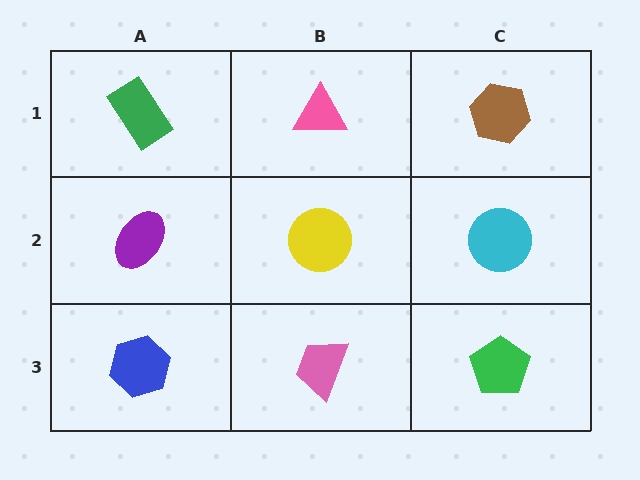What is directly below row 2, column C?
A green pentagon.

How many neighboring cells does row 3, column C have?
2.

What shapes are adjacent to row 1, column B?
A yellow circle (row 2, column B), a green rectangle (row 1, column A), a brown hexagon (row 1, column C).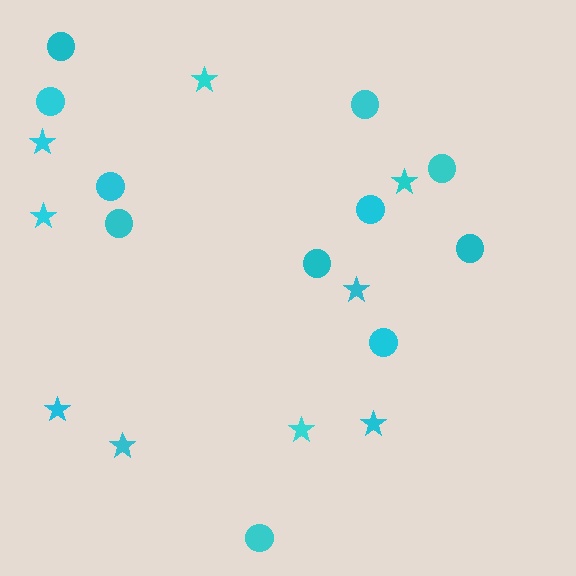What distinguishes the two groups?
There are 2 groups: one group of circles (11) and one group of stars (9).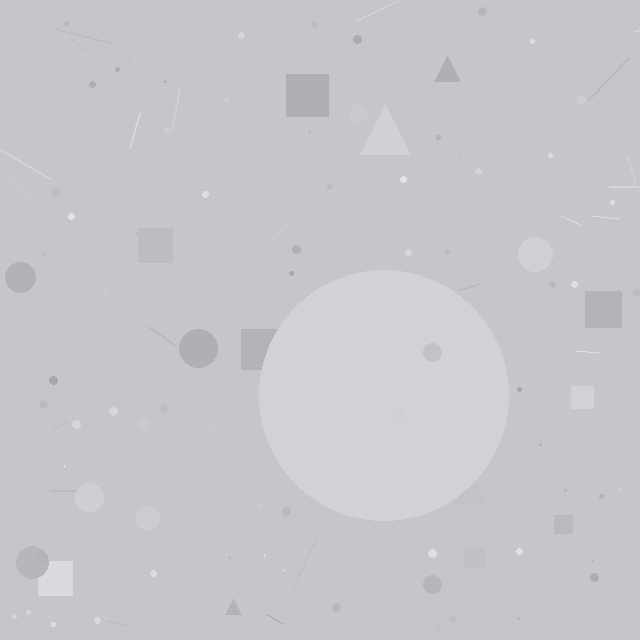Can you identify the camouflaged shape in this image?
The camouflaged shape is a circle.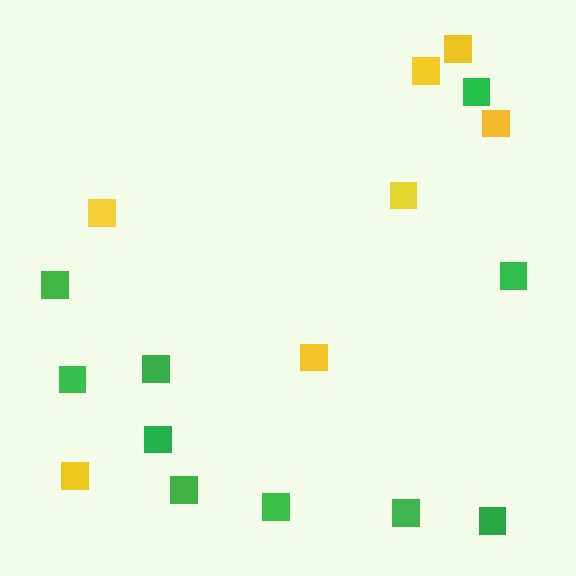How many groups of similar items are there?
There are 2 groups: one group of yellow squares (7) and one group of green squares (10).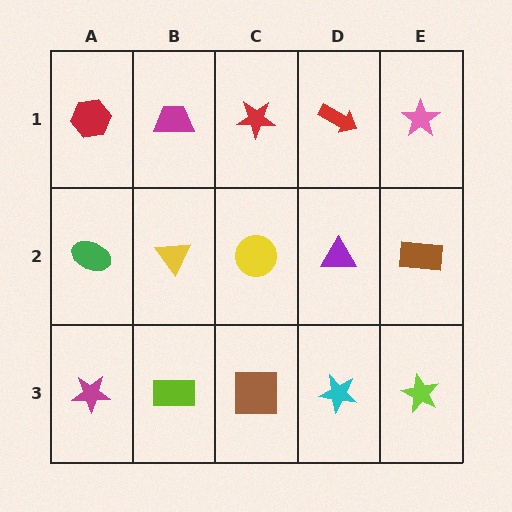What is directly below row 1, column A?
A green ellipse.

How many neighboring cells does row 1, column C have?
3.